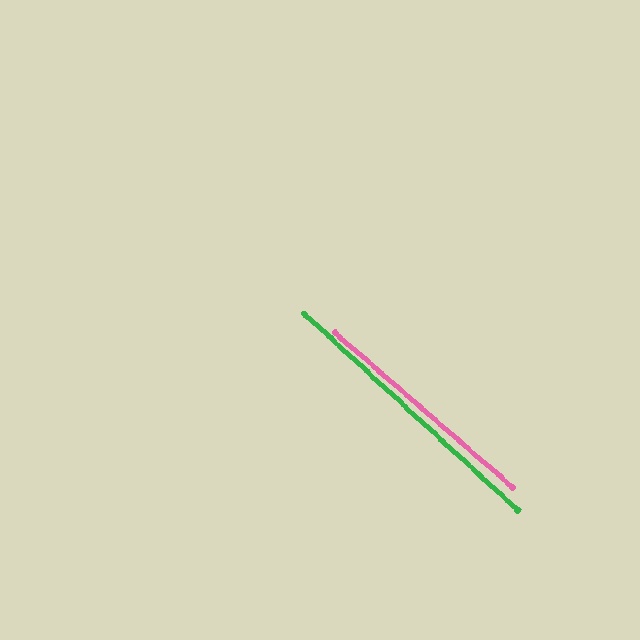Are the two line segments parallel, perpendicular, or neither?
Parallel — their directions differ by only 1.7°.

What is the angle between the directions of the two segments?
Approximately 2 degrees.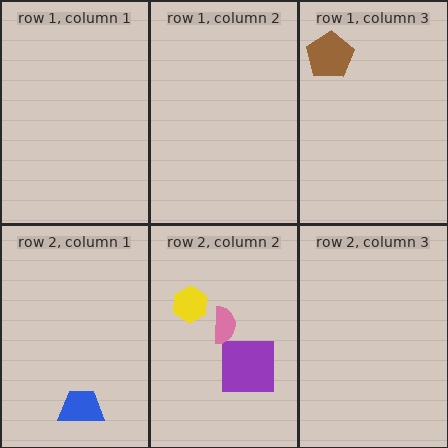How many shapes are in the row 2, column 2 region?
3.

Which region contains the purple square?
The row 2, column 2 region.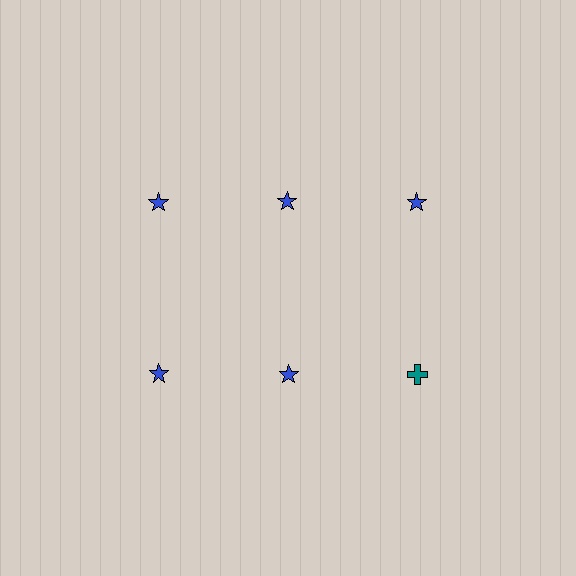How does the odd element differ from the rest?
It differs in both color (teal instead of blue) and shape (cross instead of star).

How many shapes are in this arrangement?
There are 6 shapes arranged in a grid pattern.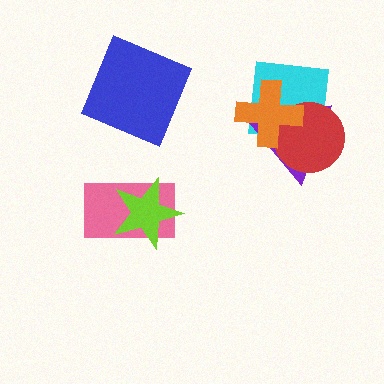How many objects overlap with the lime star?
1 object overlaps with the lime star.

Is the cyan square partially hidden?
Yes, it is partially covered by another shape.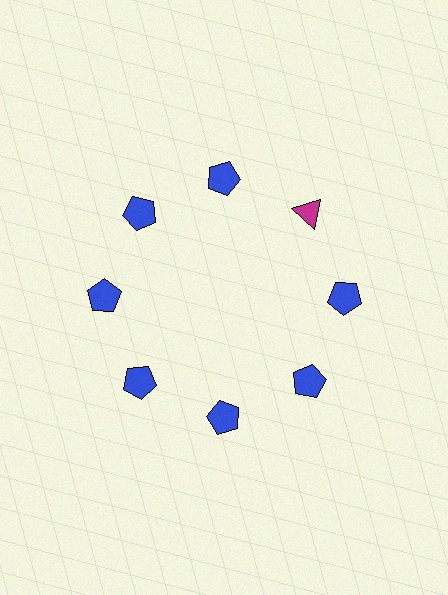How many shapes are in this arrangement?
There are 8 shapes arranged in a ring pattern.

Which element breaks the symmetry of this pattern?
The magenta triangle at roughly the 2 o'clock position breaks the symmetry. All other shapes are blue pentagons.